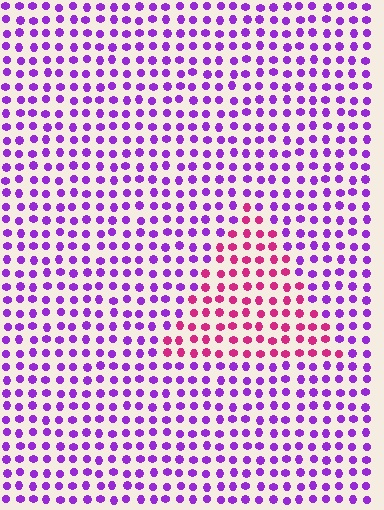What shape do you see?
I see a triangle.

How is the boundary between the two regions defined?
The boundary is defined purely by a slight shift in hue (about 49 degrees). Spacing, size, and orientation are identical on both sides.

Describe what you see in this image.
The image is filled with small purple elements in a uniform arrangement. A triangle-shaped region is visible where the elements are tinted to a slightly different hue, forming a subtle color boundary.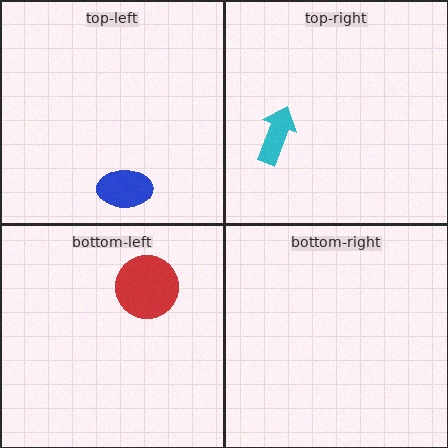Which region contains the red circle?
The bottom-left region.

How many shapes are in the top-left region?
1.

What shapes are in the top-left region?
The blue ellipse.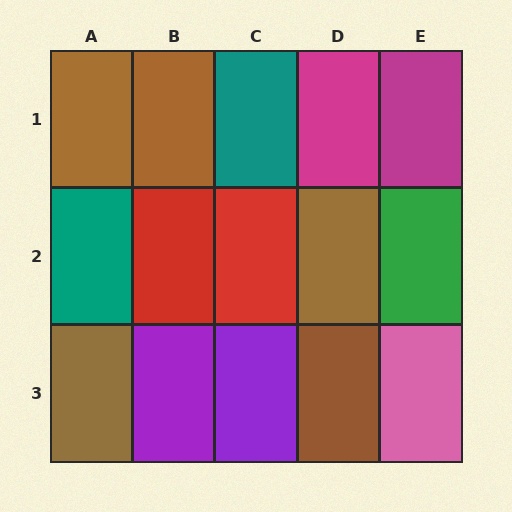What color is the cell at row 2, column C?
Red.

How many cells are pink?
1 cell is pink.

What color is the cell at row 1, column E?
Magenta.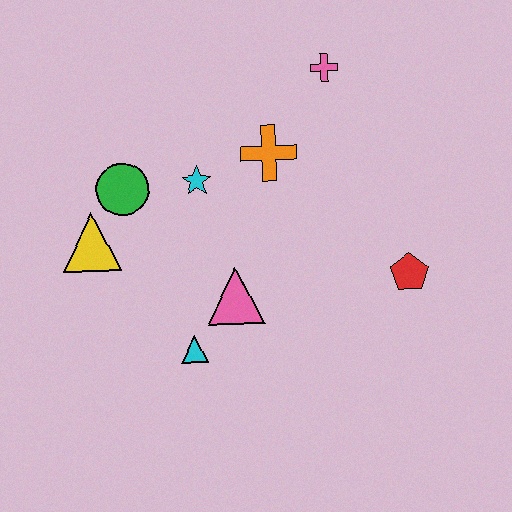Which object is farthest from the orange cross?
The cyan triangle is farthest from the orange cross.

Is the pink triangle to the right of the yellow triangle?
Yes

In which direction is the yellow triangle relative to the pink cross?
The yellow triangle is to the left of the pink cross.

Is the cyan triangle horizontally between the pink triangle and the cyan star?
No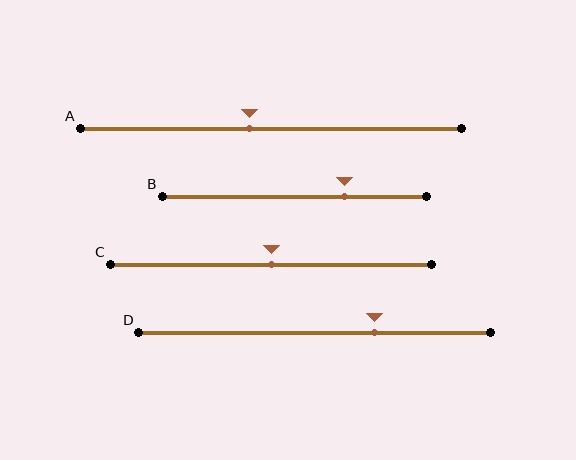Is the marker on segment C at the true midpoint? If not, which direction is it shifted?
Yes, the marker on segment C is at the true midpoint.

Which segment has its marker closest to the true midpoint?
Segment C has its marker closest to the true midpoint.